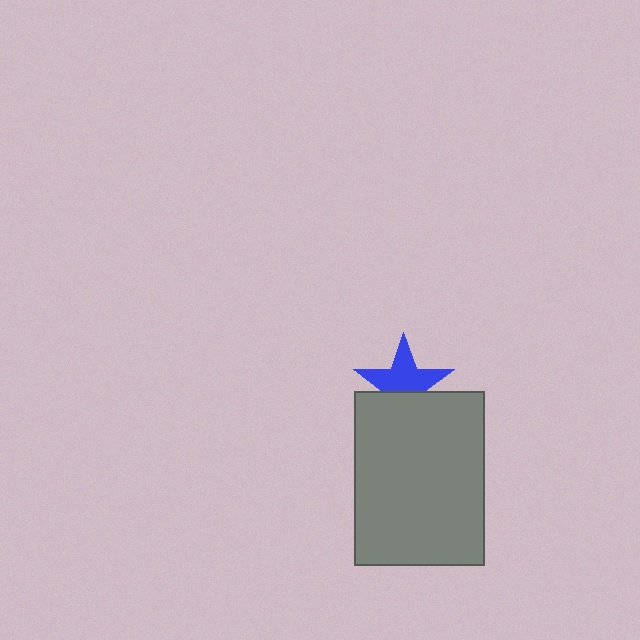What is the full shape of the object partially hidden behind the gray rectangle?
The partially hidden object is a blue star.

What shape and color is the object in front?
The object in front is a gray rectangle.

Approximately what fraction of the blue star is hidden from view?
Roughly 37% of the blue star is hidden behind the gray rectangle.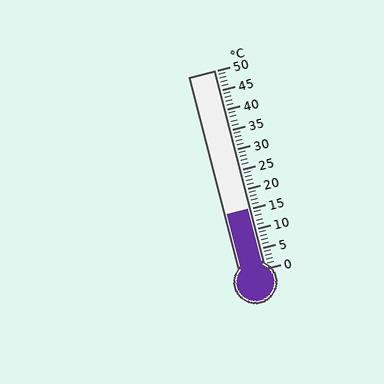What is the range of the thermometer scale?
The thermometer scale ranges from 0°C to 50°C.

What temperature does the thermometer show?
The thermometer shows approximately 15°C.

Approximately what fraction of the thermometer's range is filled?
The thermometer is filled to approximately 30% of its range.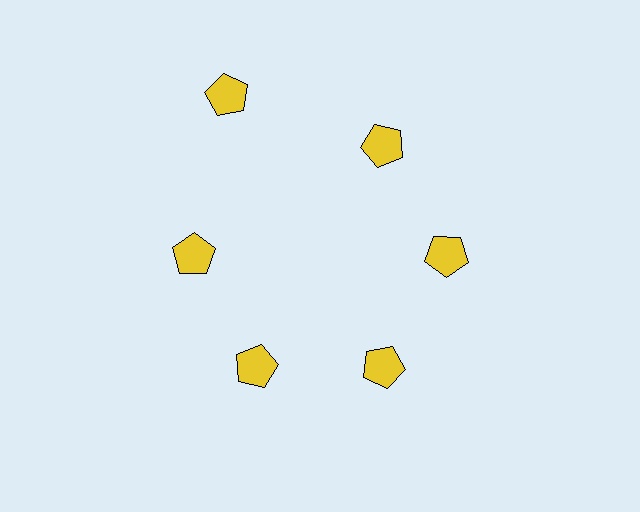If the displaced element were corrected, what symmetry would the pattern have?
It would have 6-fold rotational symmetry — the pattern would map onto itself every 60 degrees.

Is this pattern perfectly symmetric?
No. The 6 yellow pentagons are arranged in a ring, but one element near the 11 o'clock position is pushed outward from the center, breaking the 6-fold rotational symmetry.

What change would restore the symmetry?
The symmetry would be restored by moving it inward, back onto the ring so that all 6 pentagons sit at equal angles and equal distance from the center.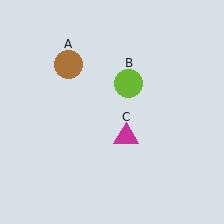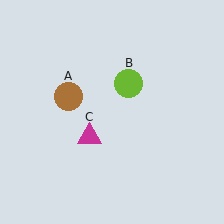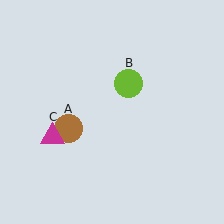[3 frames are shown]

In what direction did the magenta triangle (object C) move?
The magenta triangle (object C) moved left.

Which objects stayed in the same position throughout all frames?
Lime circle (object B) remained stationary.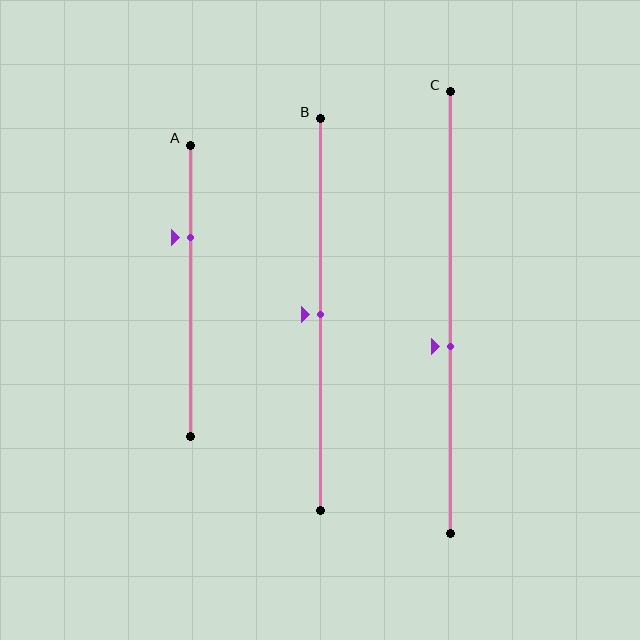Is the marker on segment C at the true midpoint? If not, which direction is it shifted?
No, the marker on segment C is shifted downward by about 8% of the segment length.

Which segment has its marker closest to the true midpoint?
Segment B has its marker closest to the true midpoint.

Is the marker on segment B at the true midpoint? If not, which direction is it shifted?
Yes, the marker on segment B is at the true midpoint.